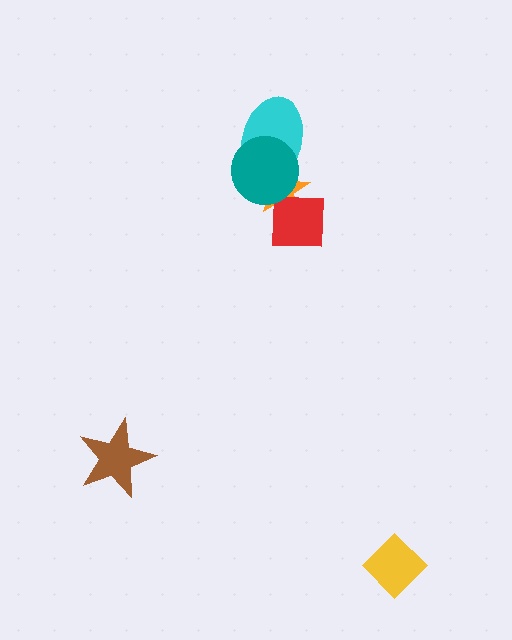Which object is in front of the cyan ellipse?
The teal circle is in front of the cyan ellipse.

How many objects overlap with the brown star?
0 objects overlap with the brown star.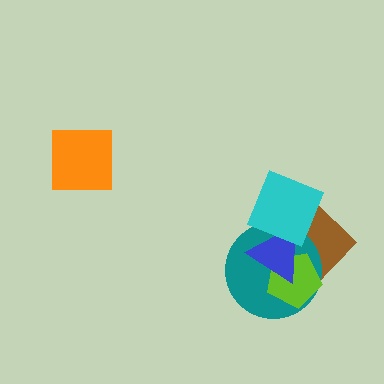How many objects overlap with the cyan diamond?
3 objects overlap with the cyan diamond.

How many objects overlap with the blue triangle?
4 objects overlap with the blue triangle.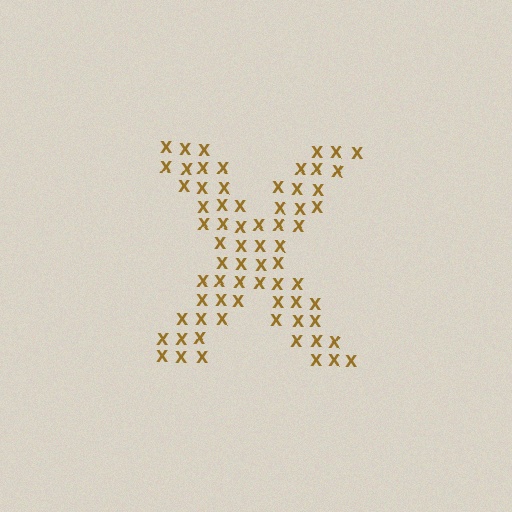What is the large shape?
The large shape is the letter X.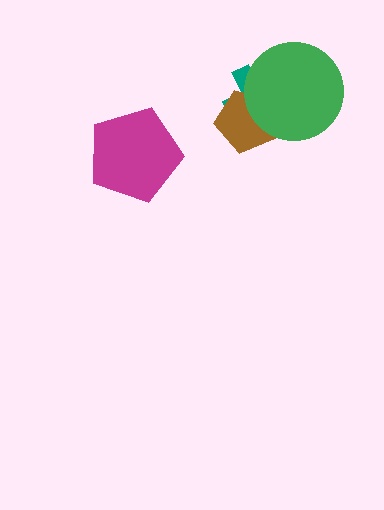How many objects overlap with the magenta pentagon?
0 objects overlap with the magenta pentagon.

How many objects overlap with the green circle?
2 objects overlap with the green circle.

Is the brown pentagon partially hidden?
Yes, it is partially covered by another shape.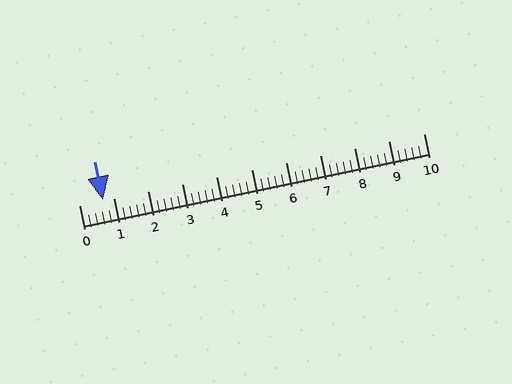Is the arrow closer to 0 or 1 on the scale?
The arrow is closer to 1.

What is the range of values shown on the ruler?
The ruler shows values from 0 to 10.